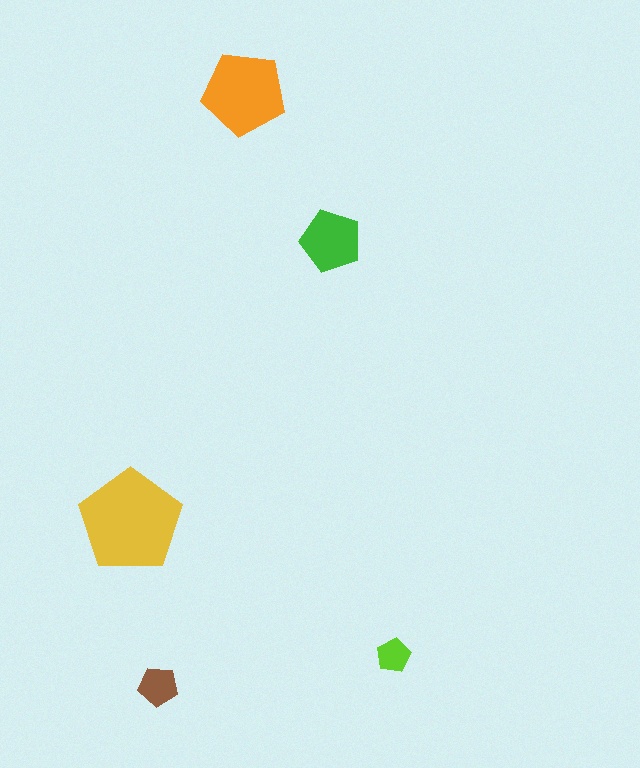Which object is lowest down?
The brown pentagon is bottommost.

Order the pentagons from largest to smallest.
the yellow one, the orange one, the green one, the brown one, the lime one.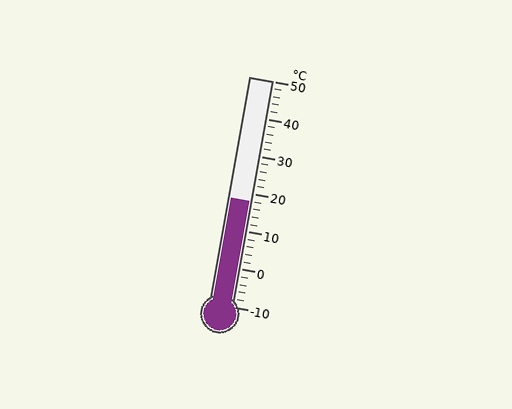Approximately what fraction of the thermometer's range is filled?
The thermometer is filled to approximately 45% of its range.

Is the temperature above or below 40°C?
The temperature is below 40°C.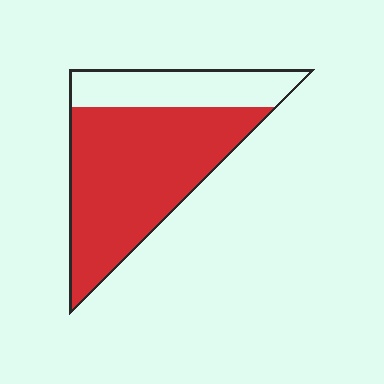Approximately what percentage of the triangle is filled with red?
Approximately 70%.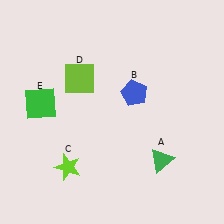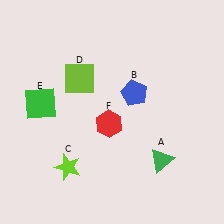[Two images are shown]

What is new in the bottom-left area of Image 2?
A red hexagon (F) was added in the bottom-left area of Image 2.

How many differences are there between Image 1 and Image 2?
There is 1 difference between the two images.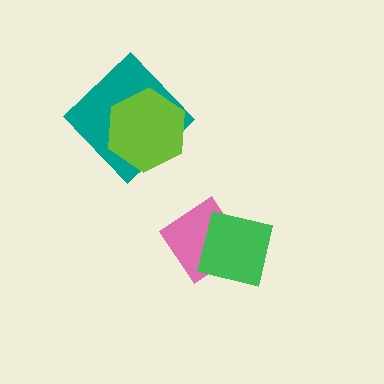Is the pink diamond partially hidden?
Yes, it is partially covered by another shape.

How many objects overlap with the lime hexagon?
1 object overlaps with the lime hexagon.